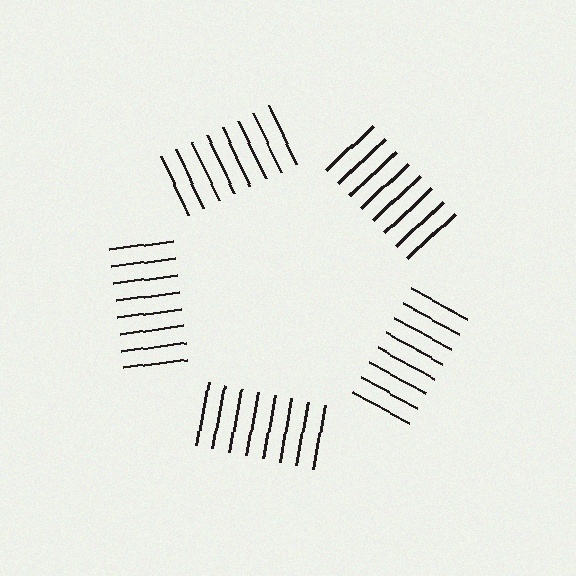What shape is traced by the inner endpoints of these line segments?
An illusory pentagon — the line segments terminate on its edges but no continuous stroke is drawn.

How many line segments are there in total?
40 — 8 along each of the 5 edges.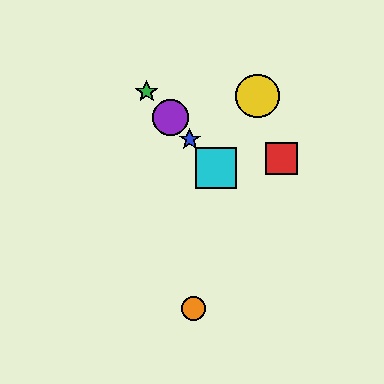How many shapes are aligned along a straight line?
4 shapes (the blue star, the green star, the purple circle, the cyan square) are aligned along a straight line.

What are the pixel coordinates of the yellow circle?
The yellow circle is at (257, 96).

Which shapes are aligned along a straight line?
The blue star, the green star, the purple circle, the cyan square are aligned along a straight line.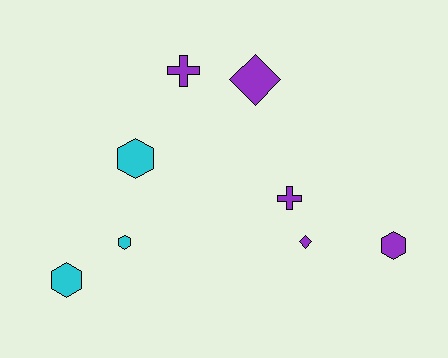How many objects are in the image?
There are 8 objects.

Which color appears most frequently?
Purple, with 5 objects.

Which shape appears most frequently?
Hexagon, with 4 objects.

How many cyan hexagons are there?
There are 3 cyan hexagons.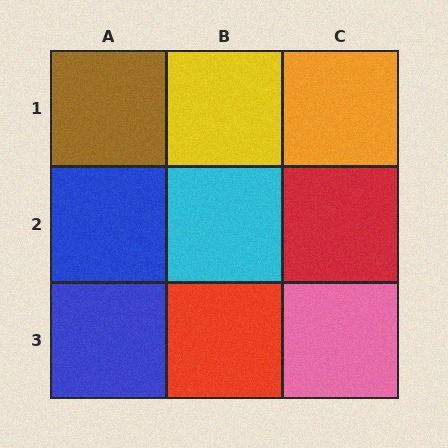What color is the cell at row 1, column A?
Brown.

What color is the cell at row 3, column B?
Red.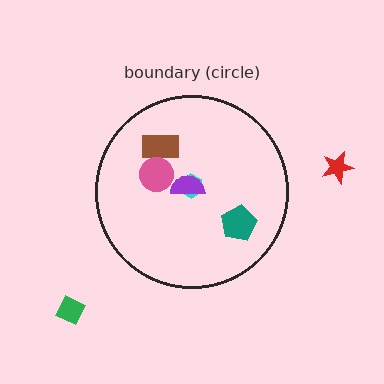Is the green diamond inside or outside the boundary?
Outside.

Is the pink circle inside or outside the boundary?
Inside.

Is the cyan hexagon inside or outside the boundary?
Inside.